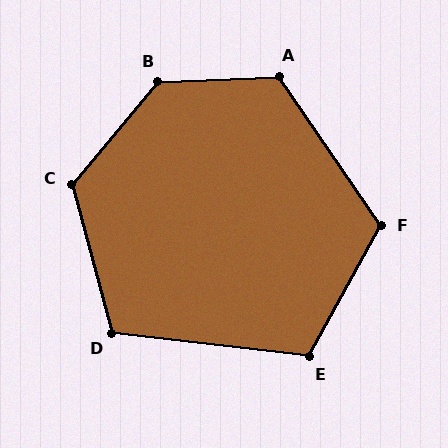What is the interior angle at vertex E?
Approximately 112 degrees (obtuse).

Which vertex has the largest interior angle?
B, at approximately 132 degrees.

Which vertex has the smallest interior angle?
D, at approximately 111 degrees.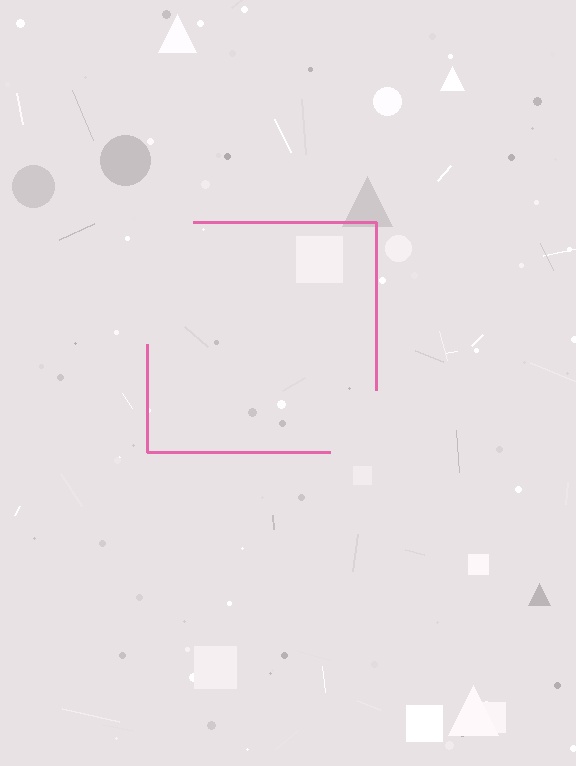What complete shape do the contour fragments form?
The contour fragments form a square.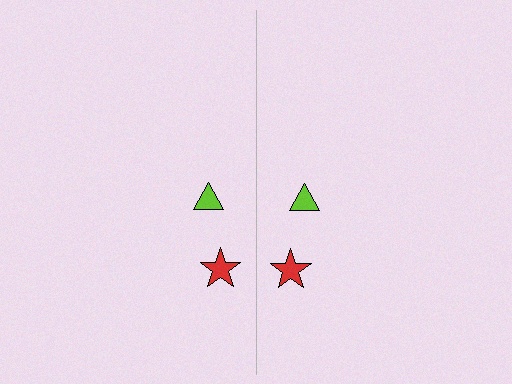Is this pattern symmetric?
Yes, this pattern has bilateral (reflection) symmetry.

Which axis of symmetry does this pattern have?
The pattern has a vertical axis of symmetry running through the center of the image.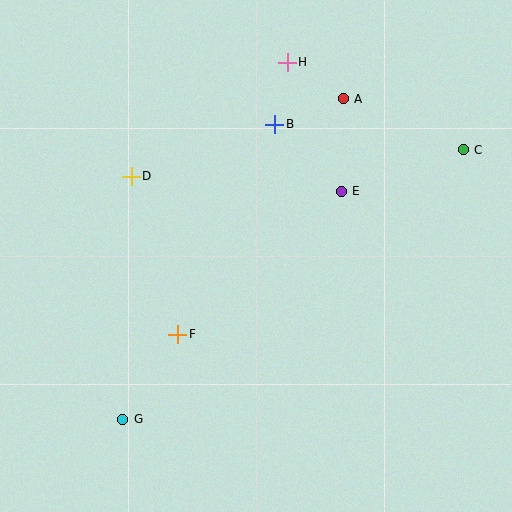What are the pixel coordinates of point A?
Point A is at (343, 99).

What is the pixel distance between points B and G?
The distance between B and G is 332 pixels.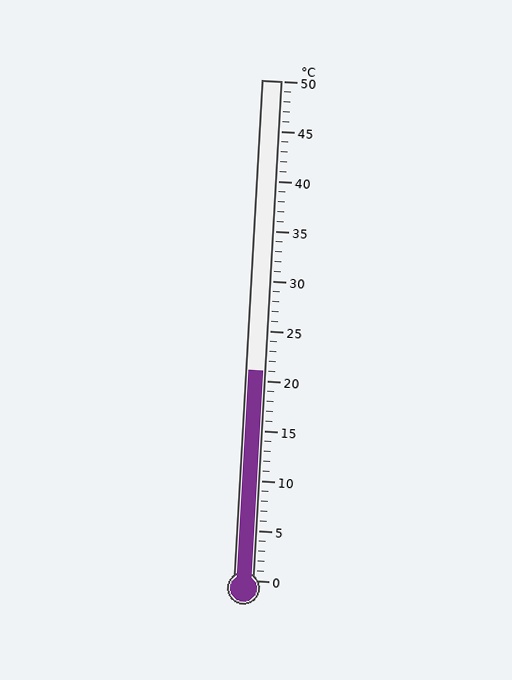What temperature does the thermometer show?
The thermometer shows approximately 21°C.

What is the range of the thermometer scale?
The thermometer scale ranges from 0°C to 50°C.